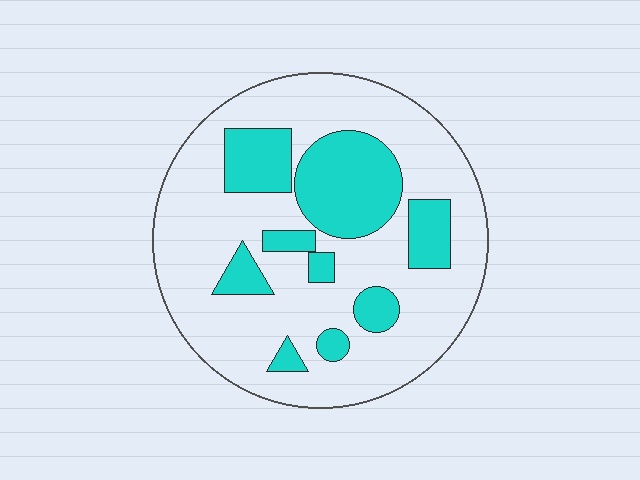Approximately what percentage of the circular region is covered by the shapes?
Approximately 25%.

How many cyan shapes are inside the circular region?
9.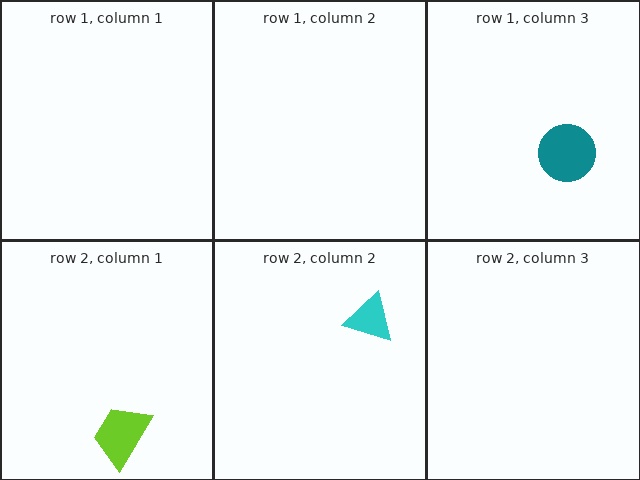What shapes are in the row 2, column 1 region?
The lime trapezoid.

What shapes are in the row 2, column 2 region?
The cyan triangle.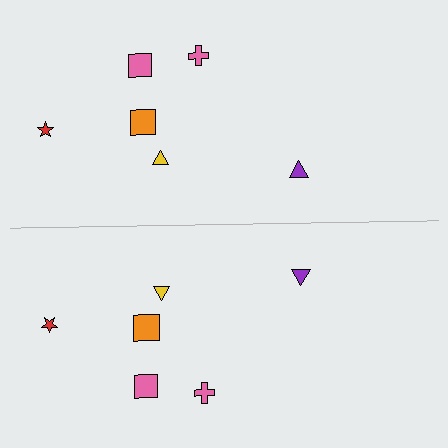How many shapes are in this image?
There are 12 shapes in this image.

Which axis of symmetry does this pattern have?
The pattern has a horizontal axis of symmetry running through the center of the image.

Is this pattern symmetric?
Yes, this pattern has bilateral (reflection) symmetry.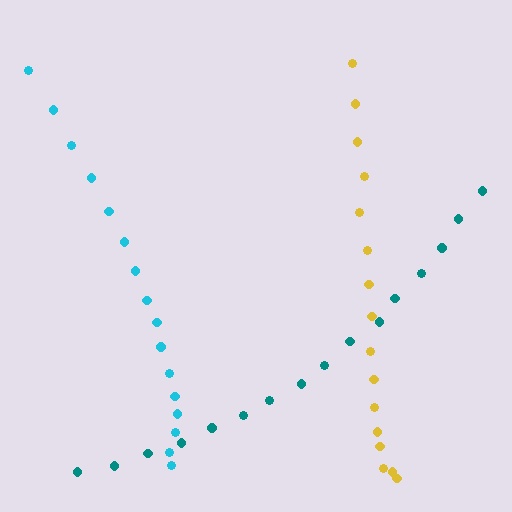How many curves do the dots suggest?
There are 3 distinct paths.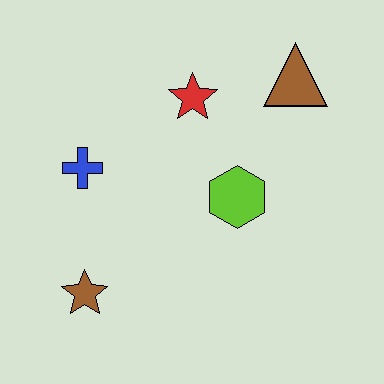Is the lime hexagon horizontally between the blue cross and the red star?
No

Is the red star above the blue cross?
Yes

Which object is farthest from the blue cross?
The brown triangle is farthest from the blue cross.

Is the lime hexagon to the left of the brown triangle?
Yes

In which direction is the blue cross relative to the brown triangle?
The blue cross is to the left of the brown triangle.